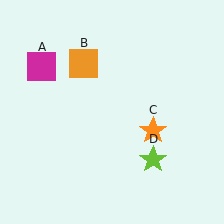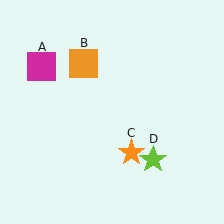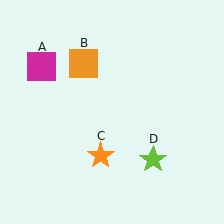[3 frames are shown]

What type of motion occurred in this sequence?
The orange star (object C) rotated clockwise around the center of the scene.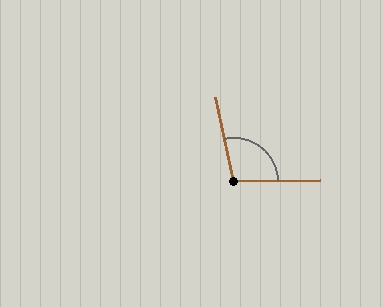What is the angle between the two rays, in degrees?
Approximately 102 degrees.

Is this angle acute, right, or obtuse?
It is obtuse.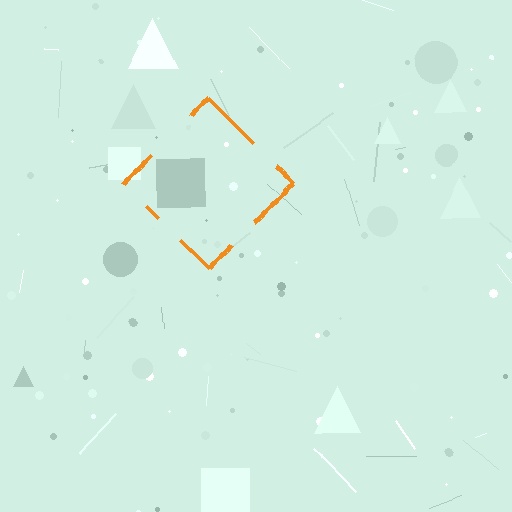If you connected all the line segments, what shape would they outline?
They would outline a diamond.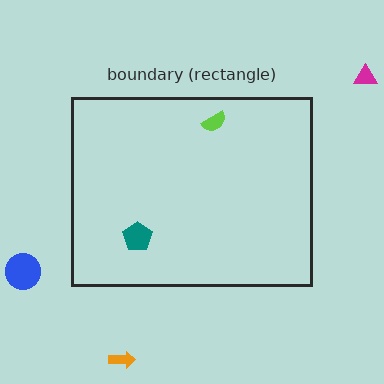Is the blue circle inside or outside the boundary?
Outside.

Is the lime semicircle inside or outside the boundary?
Inside.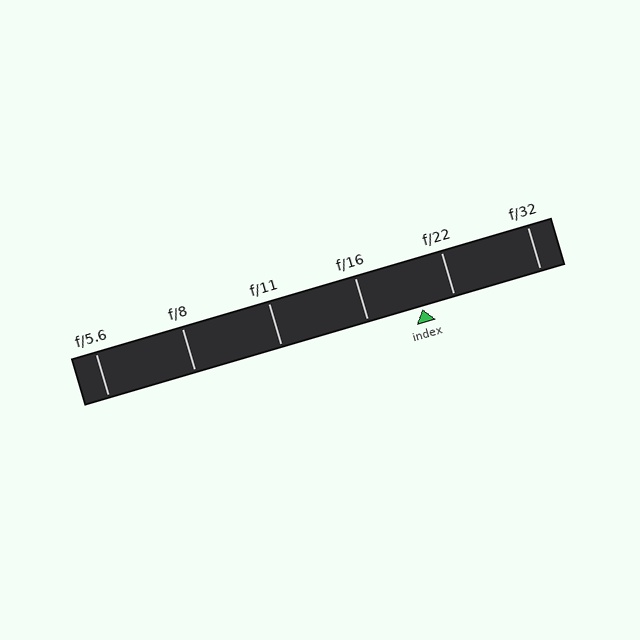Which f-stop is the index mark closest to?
The index mark is closest to f/22.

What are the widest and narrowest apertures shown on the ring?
The widest aperture shown is f/5.6 and the narrowest is f/32.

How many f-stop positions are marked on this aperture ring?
There are 6 f-stop positions marked.